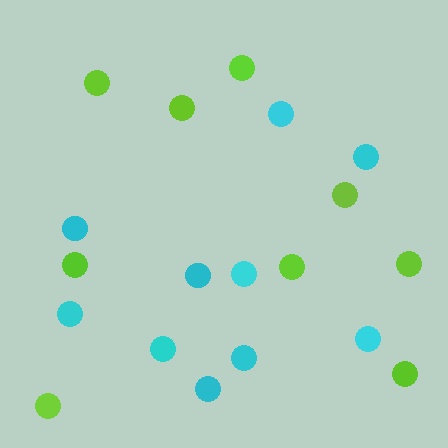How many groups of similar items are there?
There are 2 groups: one group of lime circles (9) and one group of cyan circles (10).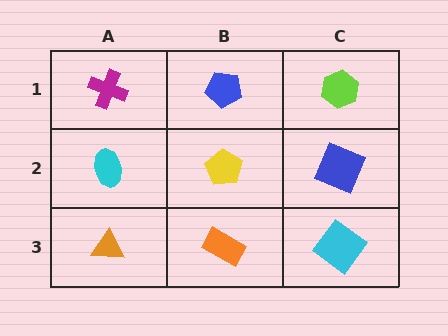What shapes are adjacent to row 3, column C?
A blue square (row 2, column C), an orange rectangle (row 3, column B).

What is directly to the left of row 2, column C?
A yellow pentagon.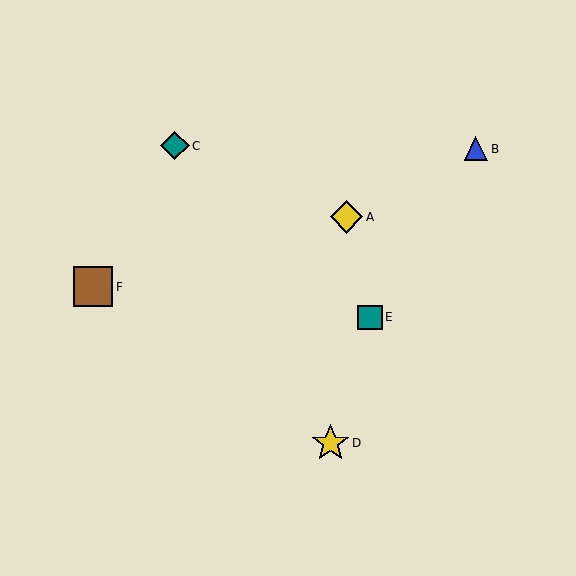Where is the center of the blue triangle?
The center of the blue triangle is at (476, 149).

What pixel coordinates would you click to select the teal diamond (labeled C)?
Click at (175, 146) to select the teal diamond C.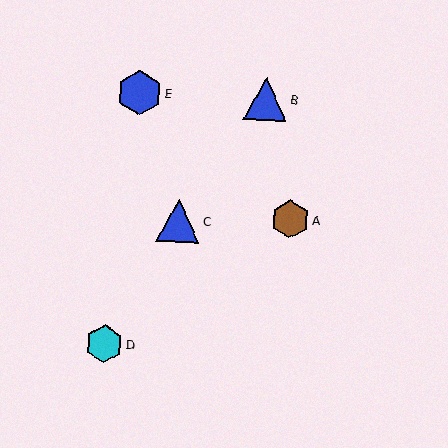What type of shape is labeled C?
Shape C is a blue triangle.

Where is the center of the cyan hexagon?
The center of the cyan hexagon is at (104, 344).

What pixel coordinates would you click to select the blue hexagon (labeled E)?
Click at (140, 93) to select the blue hexagon E.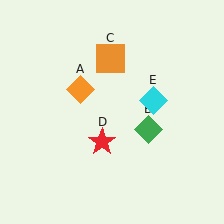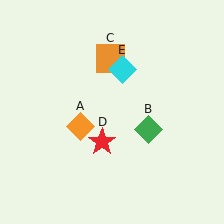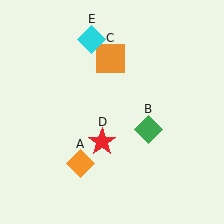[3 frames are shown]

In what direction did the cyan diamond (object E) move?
The cyan diamond (object E) moved up and to the left.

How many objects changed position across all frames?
2 objects changed position: orange diamond (object A), cyan diamond (object E).